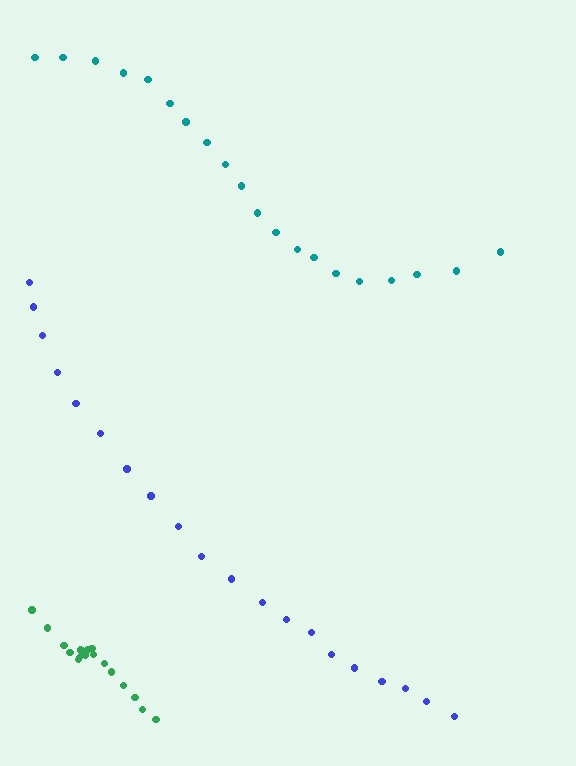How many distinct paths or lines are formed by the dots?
There are 3 distinct paths.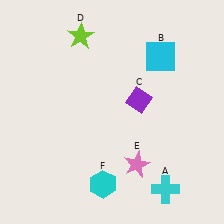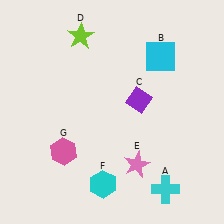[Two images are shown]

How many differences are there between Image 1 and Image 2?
There is 1 difference between the two images.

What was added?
A pink hexagon (G) was added in Image 2.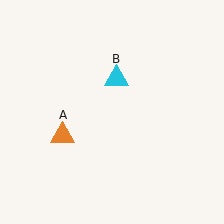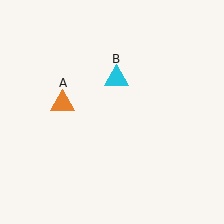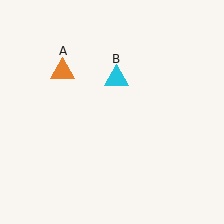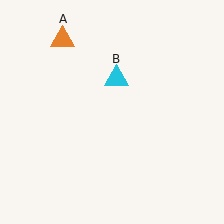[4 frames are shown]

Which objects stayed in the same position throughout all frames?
Cyan triangle (object B) remained stationary.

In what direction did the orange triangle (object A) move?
The orange triangle (object A) moved up.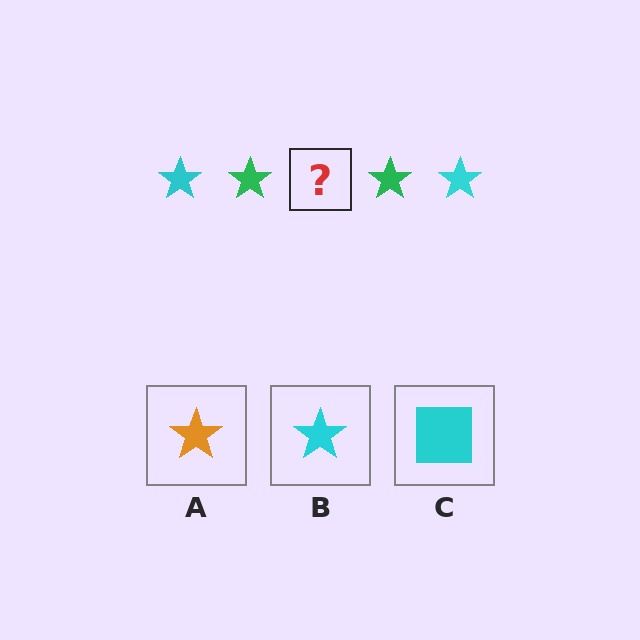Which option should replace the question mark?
Option B.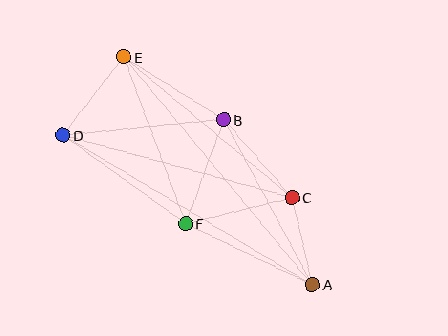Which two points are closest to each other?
Points A and C are closest to each other.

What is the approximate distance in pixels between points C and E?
The distance between C and E is approximately 219 pixels.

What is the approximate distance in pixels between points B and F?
The distance between B and F is approximately 110 pixels.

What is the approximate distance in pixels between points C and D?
The distance between C and D is approximately 237 pixels.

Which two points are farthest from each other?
Points A and E are farthest from each other.